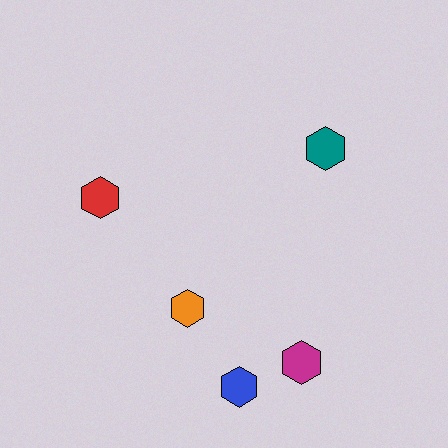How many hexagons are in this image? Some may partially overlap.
There are 5 hexagons.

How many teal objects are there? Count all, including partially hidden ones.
There is 1 teal object.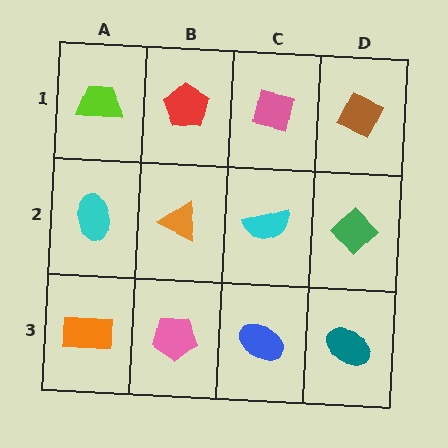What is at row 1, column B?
A red pentagon.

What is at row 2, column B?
An orange triangle.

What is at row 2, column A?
A cyan ellipse.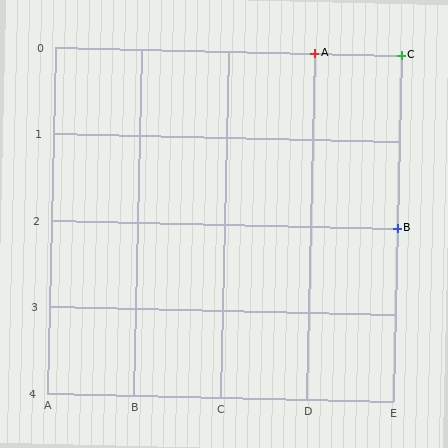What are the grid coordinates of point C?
Point C is at grid coordinates (E, 0).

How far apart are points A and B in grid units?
Points A and B are 1 column and 2 rows apart (about 2.2 grid units diagonally).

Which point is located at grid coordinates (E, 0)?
Point C is at (E, 0).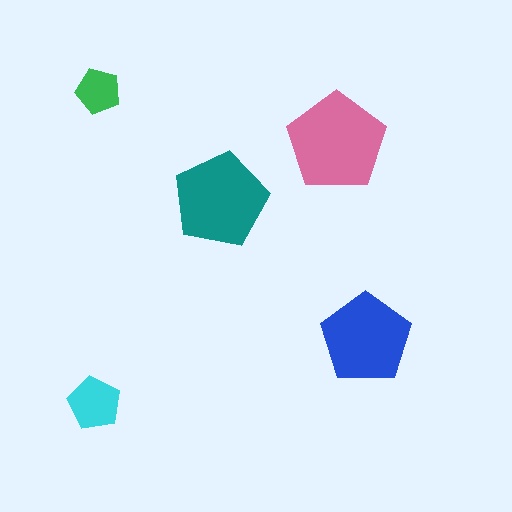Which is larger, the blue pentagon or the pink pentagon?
The pink one.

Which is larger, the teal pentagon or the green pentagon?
The teal one.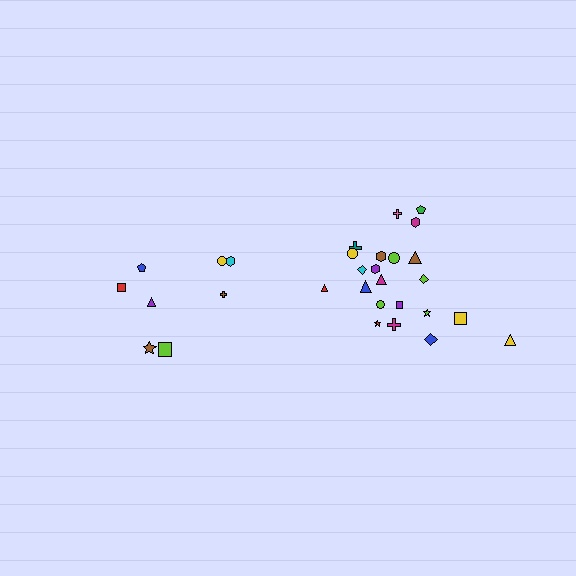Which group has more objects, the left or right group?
The right group.